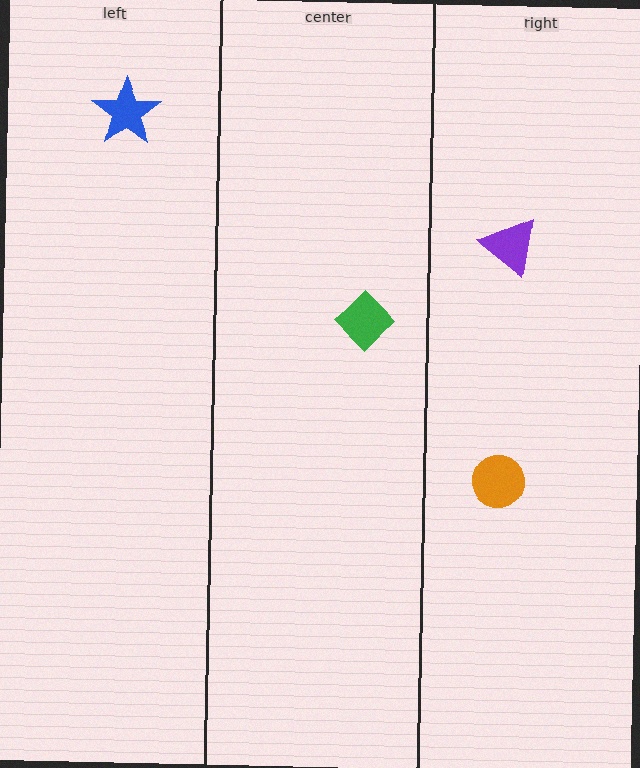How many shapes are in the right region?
2.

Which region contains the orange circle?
The right region.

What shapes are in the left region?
The blue star.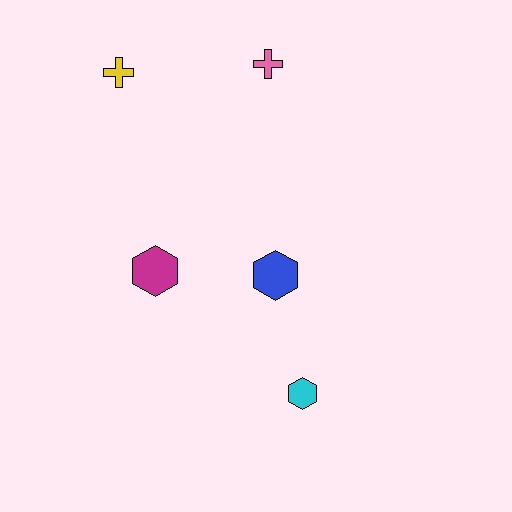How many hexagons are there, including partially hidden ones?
There are 3 hexagons.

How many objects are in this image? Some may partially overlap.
There are 5 objects.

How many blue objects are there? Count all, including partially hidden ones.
There is 1 blue object.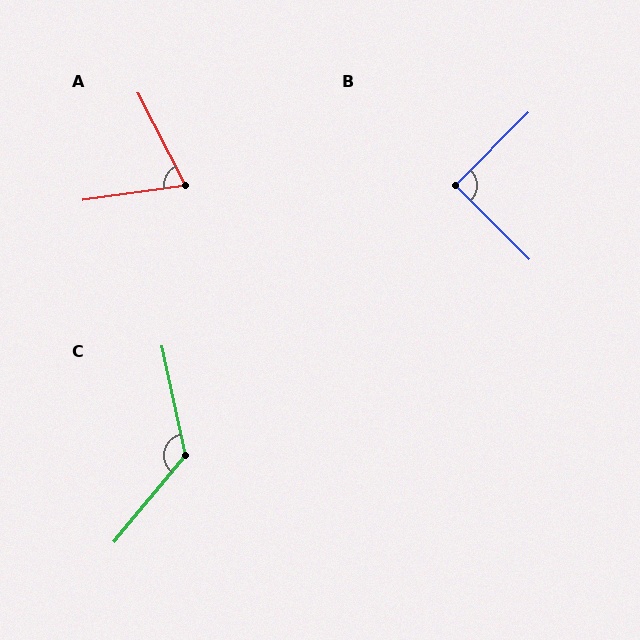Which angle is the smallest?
A, at approximately 71 degrees.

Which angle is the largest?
C, at approximately 128 degrees.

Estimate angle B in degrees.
Approximately 90 degrees.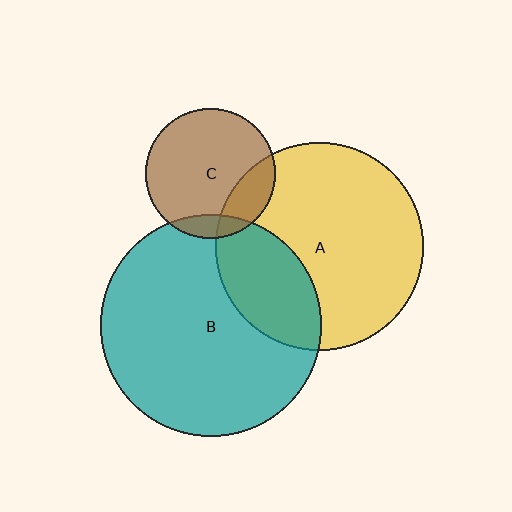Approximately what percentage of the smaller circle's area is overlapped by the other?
Approximately 30%.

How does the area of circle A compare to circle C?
Approximately 2.6 times.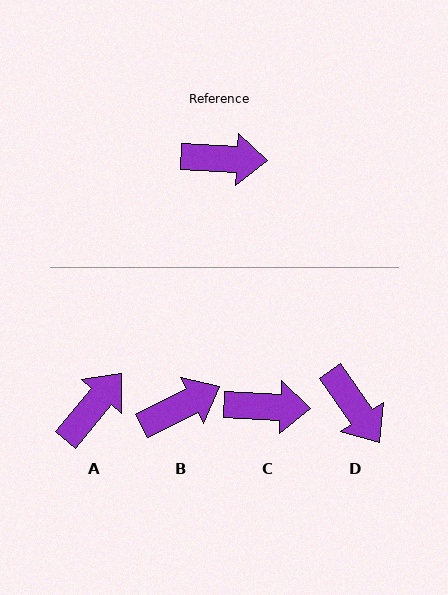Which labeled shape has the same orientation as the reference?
C.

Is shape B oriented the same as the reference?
No, it is off by about 30 degrees.